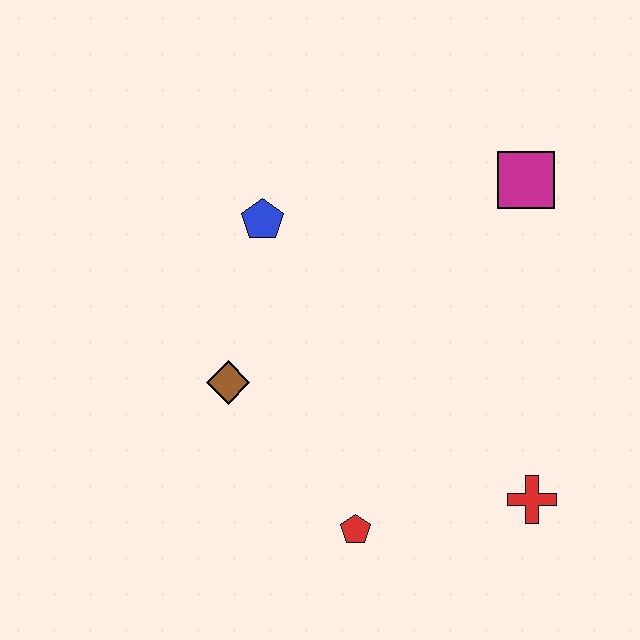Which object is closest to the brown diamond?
The blue pentagon is closest to the brown diamond.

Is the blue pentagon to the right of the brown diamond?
Yes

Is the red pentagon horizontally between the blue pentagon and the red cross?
Yes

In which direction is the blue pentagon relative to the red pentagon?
The blue pentagon is above the red pentagon.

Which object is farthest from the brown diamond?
The magenta square is farthest from the brown diamond.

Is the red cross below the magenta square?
Yes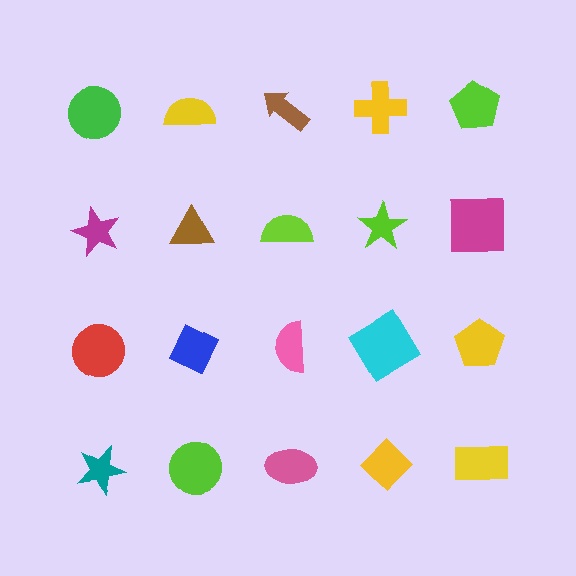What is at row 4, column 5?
A yellow rectangle.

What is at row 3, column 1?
A red circle.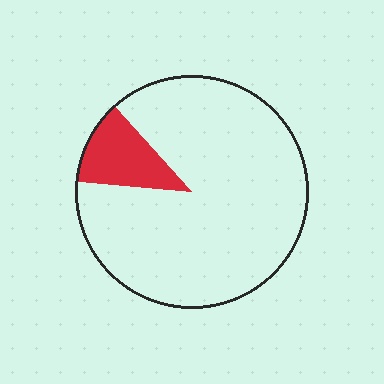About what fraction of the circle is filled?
About one eighth (1/8).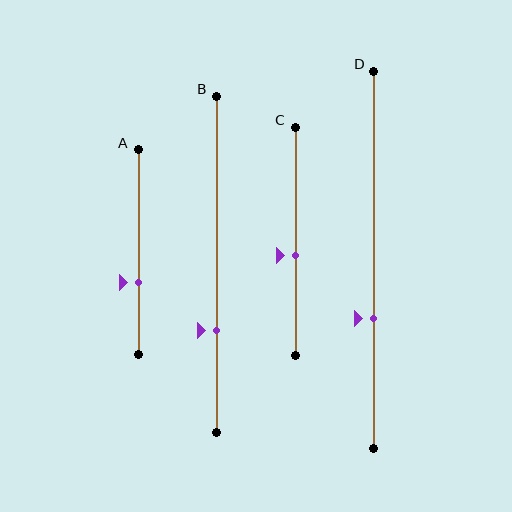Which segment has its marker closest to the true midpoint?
Segment C has its marker closest to the true midpoint.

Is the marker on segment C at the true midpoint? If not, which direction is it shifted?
No, the marker on segment C is shifted downward by about 6% of the segment length.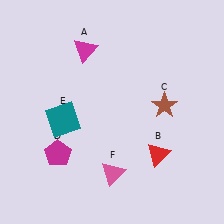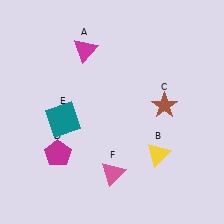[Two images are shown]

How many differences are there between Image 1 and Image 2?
There is 1 difference between the two images.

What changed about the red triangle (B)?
In Image 1, B is red. In Image 2, it changed to yellow.